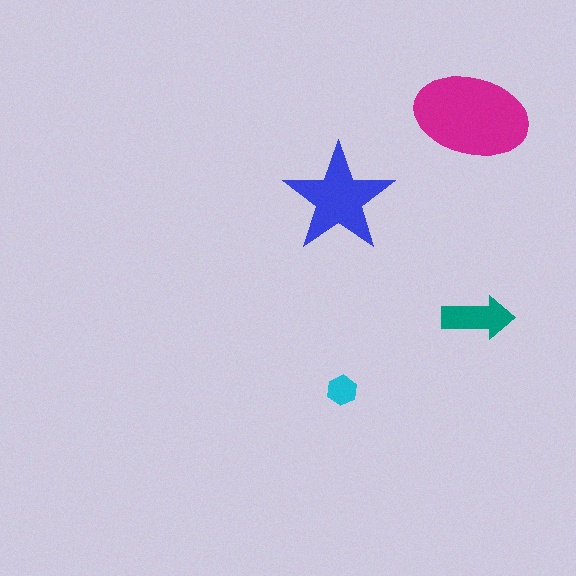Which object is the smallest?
The cyan hexagon.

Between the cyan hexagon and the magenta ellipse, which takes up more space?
The magenta ellipse.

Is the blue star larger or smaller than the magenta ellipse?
Smaller.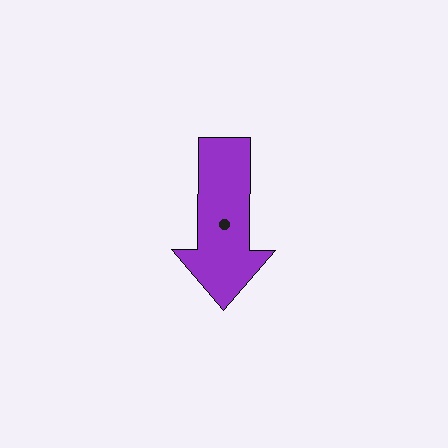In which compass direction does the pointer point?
South.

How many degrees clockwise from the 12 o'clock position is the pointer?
Approximately 180 degrees.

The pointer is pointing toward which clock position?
Roughly 6 o'clock.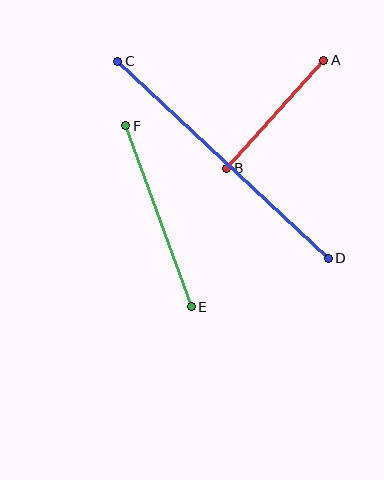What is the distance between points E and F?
The distance is approximately 193 pixels.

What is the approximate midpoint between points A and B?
The midpoint is at approximately (275, 114) pixels.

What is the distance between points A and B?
The distance is approximately 145 pixels.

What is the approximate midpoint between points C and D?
The midpoint is at approximately (223, 160) pixels.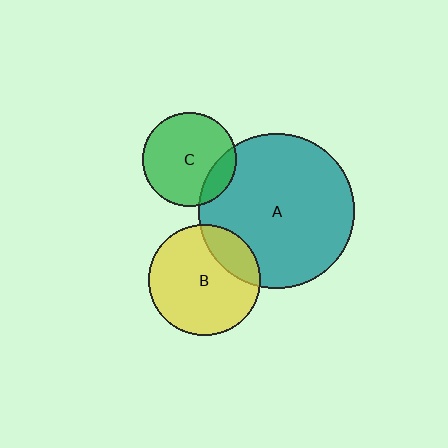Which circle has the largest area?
Circle A (teal).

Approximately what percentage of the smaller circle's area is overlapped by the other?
Approximately 15%.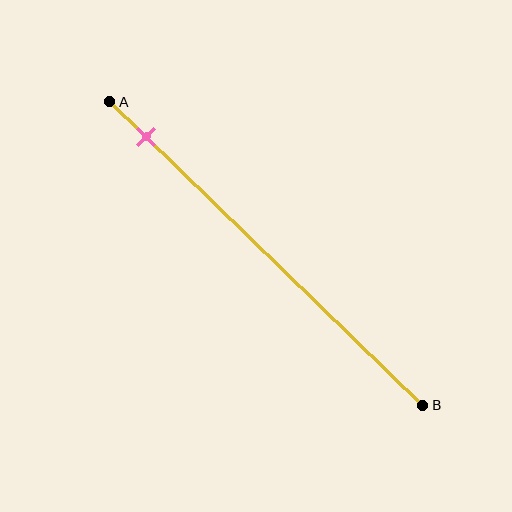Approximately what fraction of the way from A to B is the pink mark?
The pink mark is approximately 10% of the way from A to B.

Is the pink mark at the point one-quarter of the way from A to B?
No, the mark is at about 10% from A, not at the 25% one-quarter point.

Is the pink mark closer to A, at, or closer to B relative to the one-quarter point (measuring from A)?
The pink mark is closer to point A than the one-quarter point of segment AB.